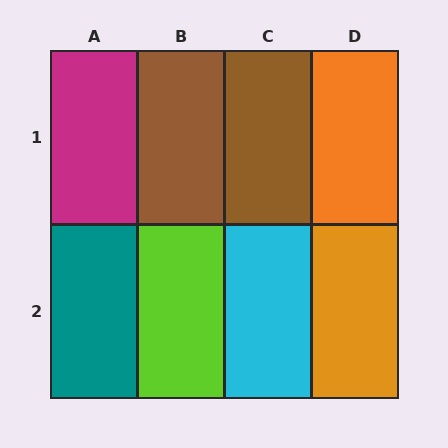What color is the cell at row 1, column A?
Magenta.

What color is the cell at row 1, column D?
Orange.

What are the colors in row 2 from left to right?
Teal, lime, cyan, orange.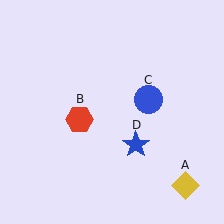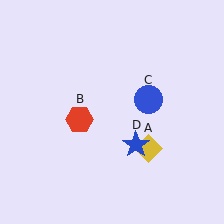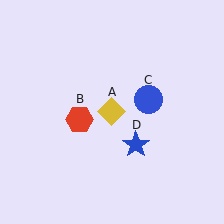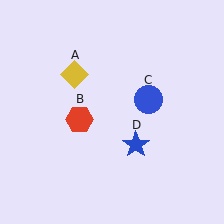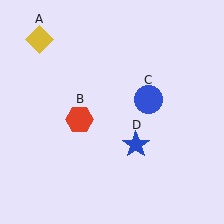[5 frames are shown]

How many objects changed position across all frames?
1 object changed position: yellow diamond (object A).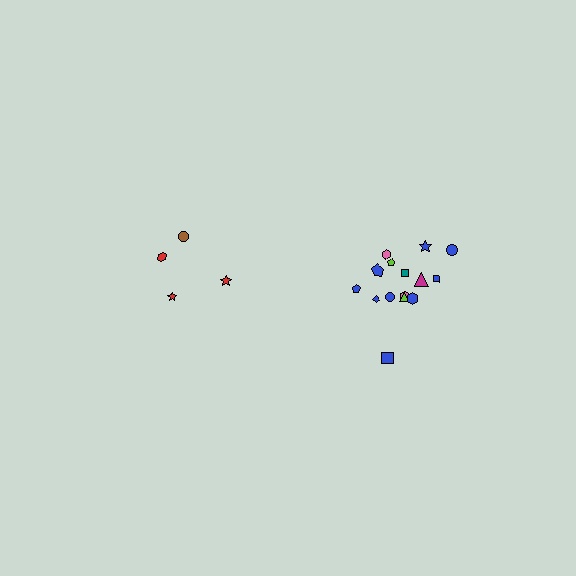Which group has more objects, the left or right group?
The right group.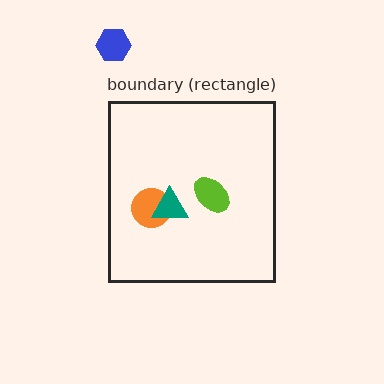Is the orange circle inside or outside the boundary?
Inside.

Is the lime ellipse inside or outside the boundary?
Inside.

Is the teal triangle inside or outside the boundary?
Inside.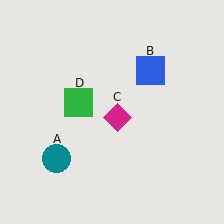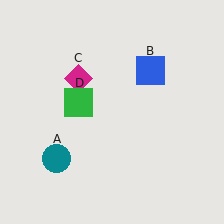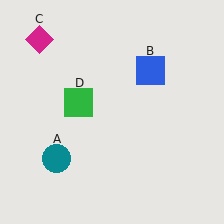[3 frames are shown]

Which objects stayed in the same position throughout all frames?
Teal circle (object A) and blue square (object B) and green square (object D) remained stationary.